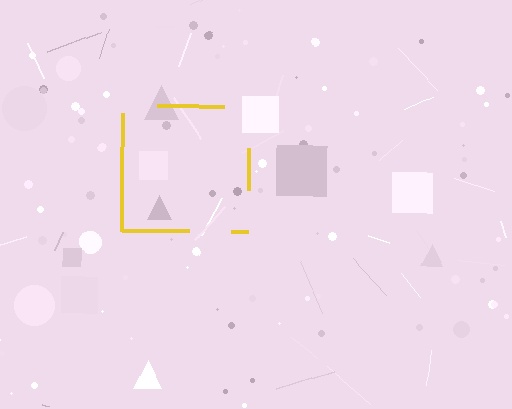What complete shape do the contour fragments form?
The contour fragments form a square.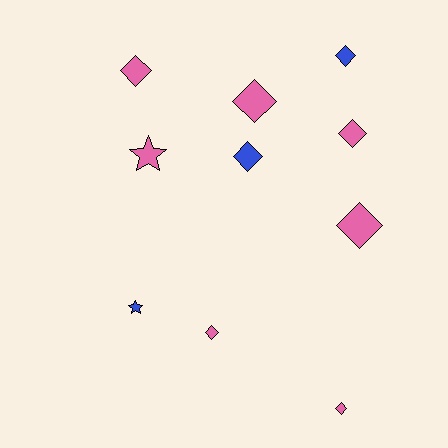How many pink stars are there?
There is 1 pink star.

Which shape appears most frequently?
Diamond, with 8 objects.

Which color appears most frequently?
Pink, with 7 objects.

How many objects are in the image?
There are 10 objects.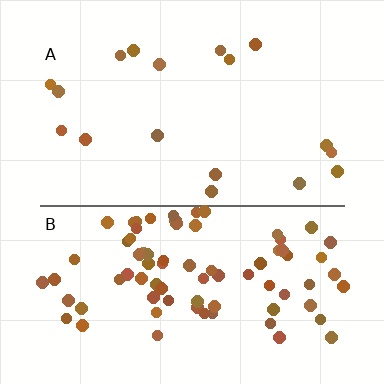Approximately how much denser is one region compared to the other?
Approximately 4.6× — region B over region A.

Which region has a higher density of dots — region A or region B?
B (the bottom).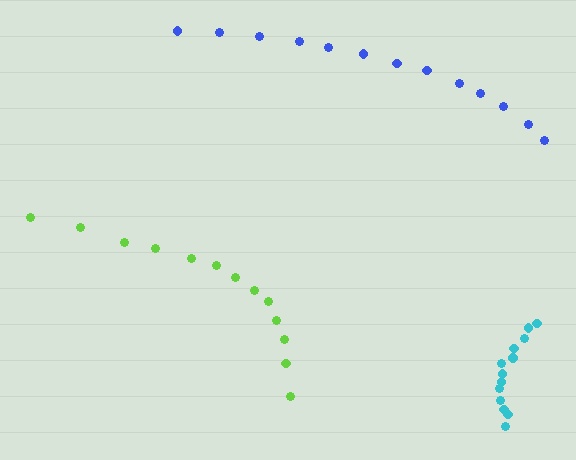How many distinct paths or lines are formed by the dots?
There are 3 distinct paths.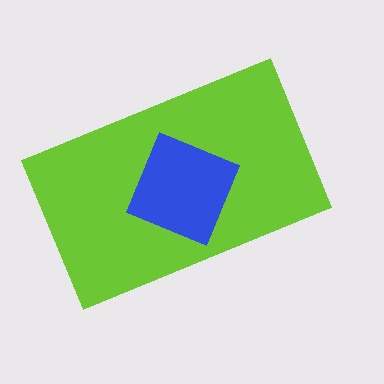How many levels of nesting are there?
2.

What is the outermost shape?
The lime rectangle.